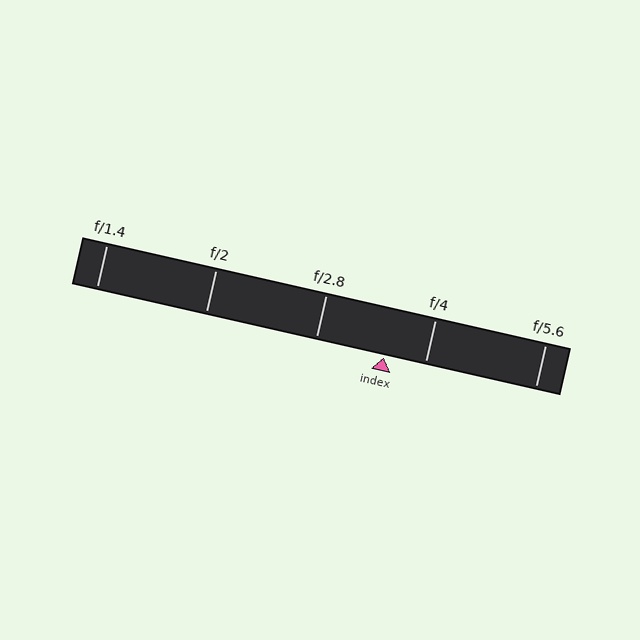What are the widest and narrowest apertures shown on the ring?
The widest aperture shown is f/1.4 and the narrowest is f/5.6.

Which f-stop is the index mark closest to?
The index mark is closest to f/4.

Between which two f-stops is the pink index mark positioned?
The index mark is between f/2.8 and f/4.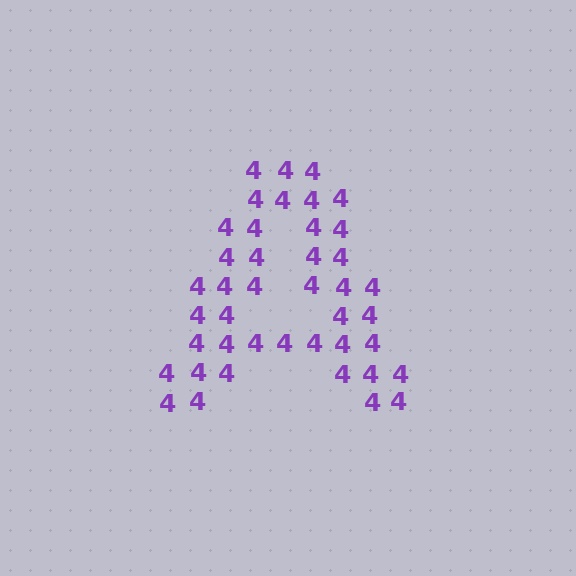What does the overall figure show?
The overall figure shows the letter A.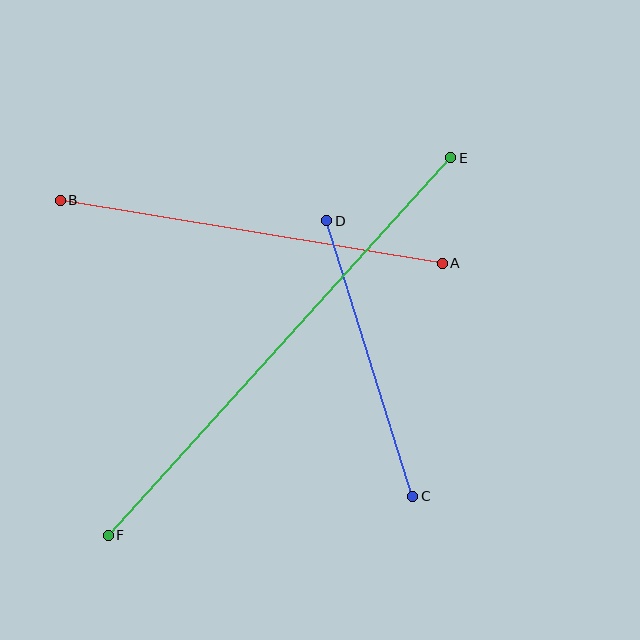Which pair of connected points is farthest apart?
Points E and F are farthest apart.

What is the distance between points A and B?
The distance is approximately 388 pixels.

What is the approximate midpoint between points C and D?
The midpoint is at approximately (370, 358) pixels.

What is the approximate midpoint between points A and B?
The midpoint is at approximately (251, 232) pixels.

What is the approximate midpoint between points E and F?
The midpoint is at approximately (279, 346) pixels.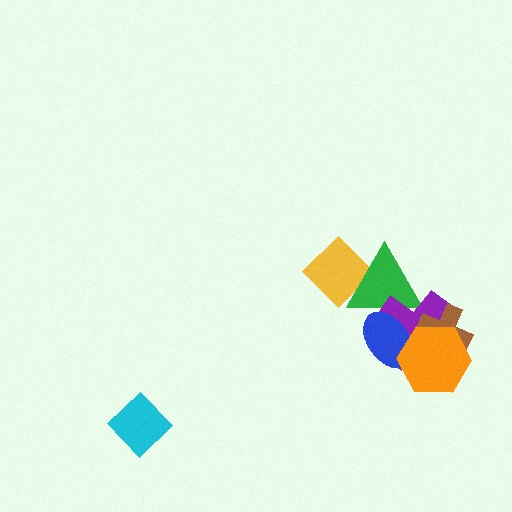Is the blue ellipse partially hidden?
Yes, it is partially covered by another shape.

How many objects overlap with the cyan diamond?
0 objects overlap with the cyan diamond.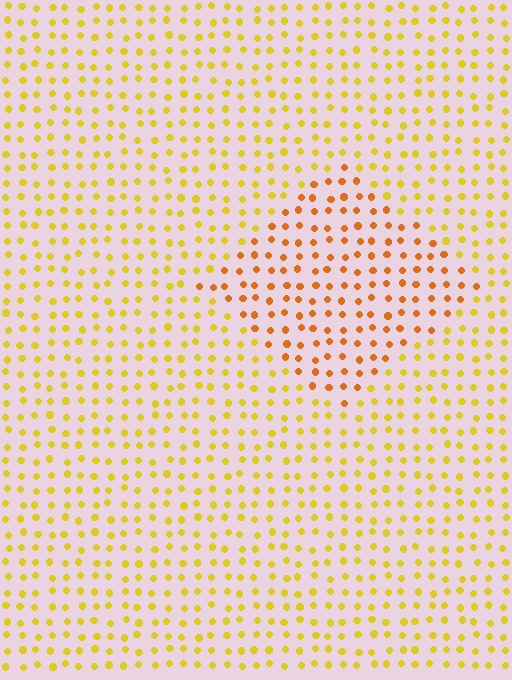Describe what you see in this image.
The image is filled with small yellow elements in a uniform arrangement. A diamond-shaped region is visible where the elements are tinted to a slightly different hue, forming a subtle color boundary.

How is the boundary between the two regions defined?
The boundary is defined purely by a slight shift in hue (about 30 degrees). Spacing, size, and orientation are identical on both sides.